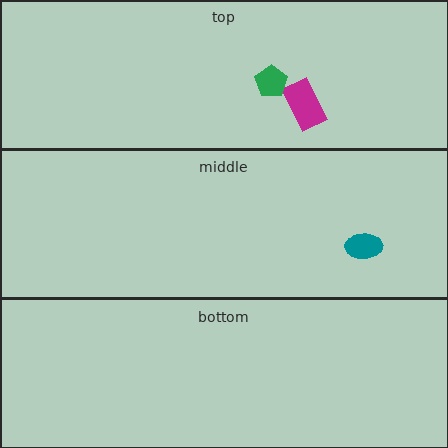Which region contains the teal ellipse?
The middle region.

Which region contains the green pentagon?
The top region.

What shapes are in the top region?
The magenta rectangle, the green pentagon.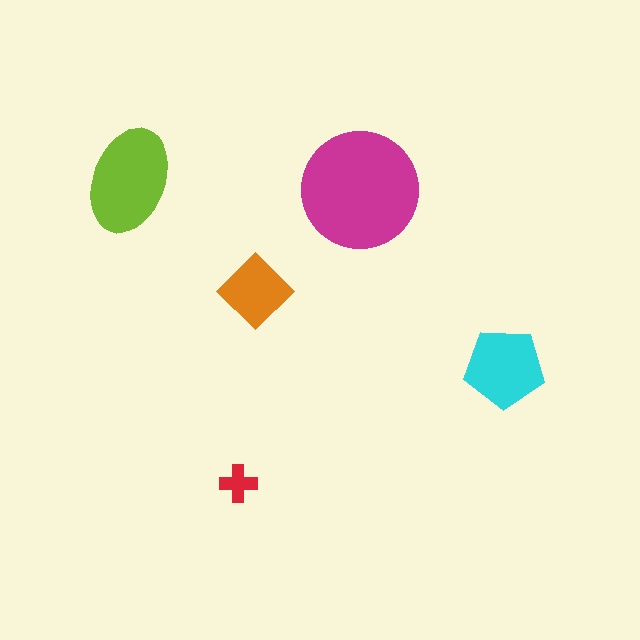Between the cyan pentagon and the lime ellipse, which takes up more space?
The lime ellipse.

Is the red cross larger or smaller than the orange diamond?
Smaller.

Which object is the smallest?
The red cross.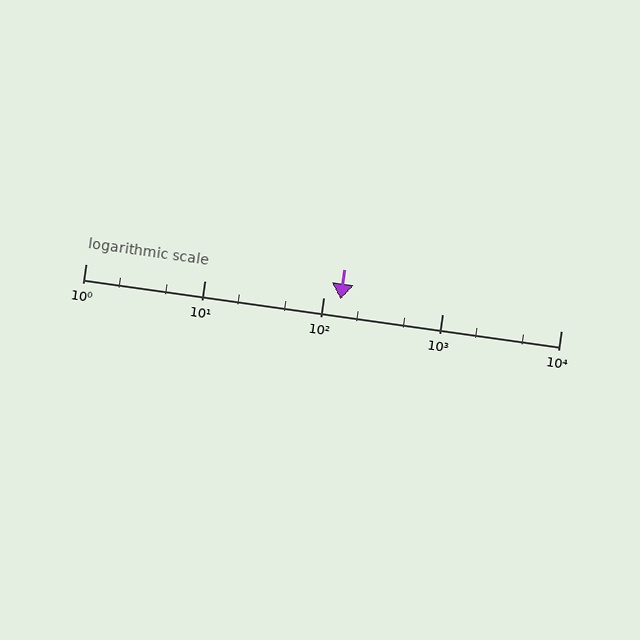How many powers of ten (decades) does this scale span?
The scale spans 4 decades, from 1 to 10000.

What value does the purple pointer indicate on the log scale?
The pointer indicates approximately 140.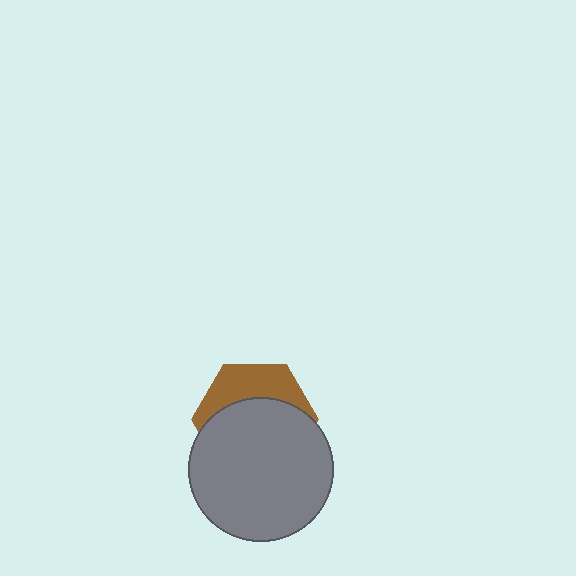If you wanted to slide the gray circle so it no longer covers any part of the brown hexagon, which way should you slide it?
Slide it down — that is the most direct way to separate the two shapes.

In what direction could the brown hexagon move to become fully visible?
The brown hexagon could move up. That would shift it out from behind the gray circle entirely.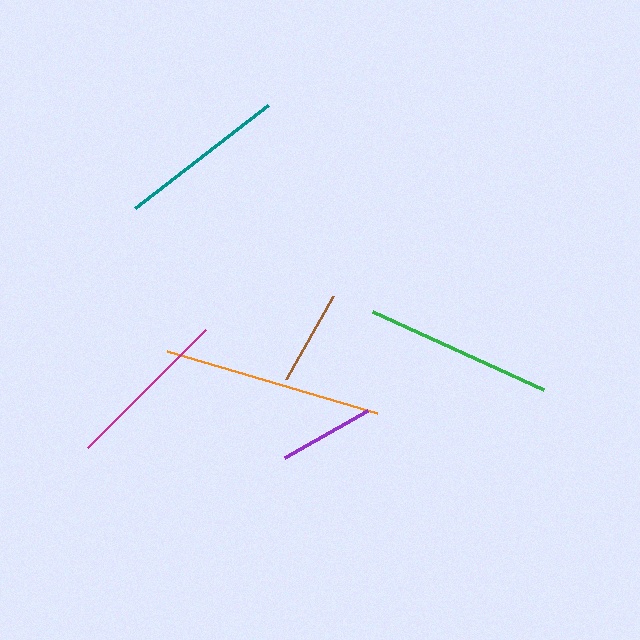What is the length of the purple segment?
The purple segment is approximately 95 pixels long.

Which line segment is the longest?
The orange line is the longest at approximately 219 pixels.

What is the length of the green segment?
The green segment is approximately 188 pixels long.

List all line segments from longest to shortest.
From longest to shortest: orange, green, teal, magenta, brown, purple.